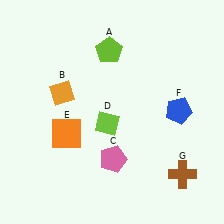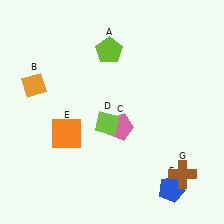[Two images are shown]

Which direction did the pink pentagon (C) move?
The pink pentagon (C) moved up.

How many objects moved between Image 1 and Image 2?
3 objects moved between the two images.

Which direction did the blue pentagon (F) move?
The blue pentagon (F) moved down.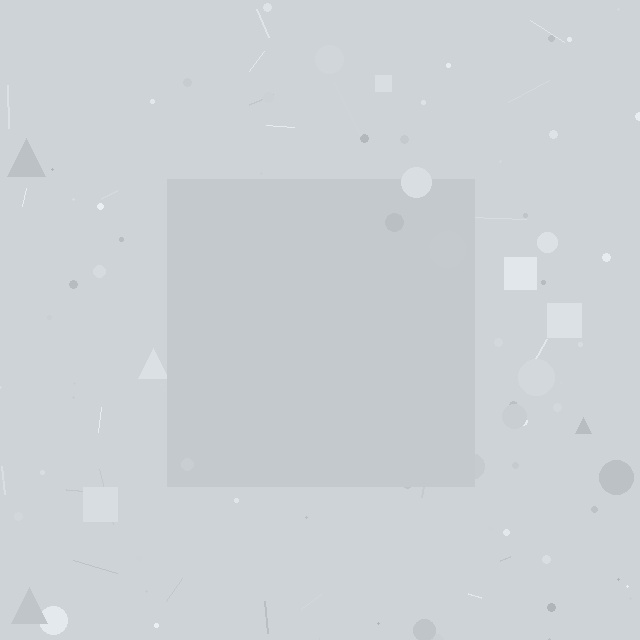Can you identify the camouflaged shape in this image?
The camouflaged shape is a square.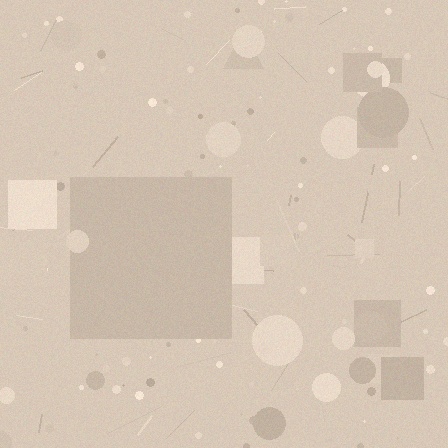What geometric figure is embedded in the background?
A square is embedded in the background.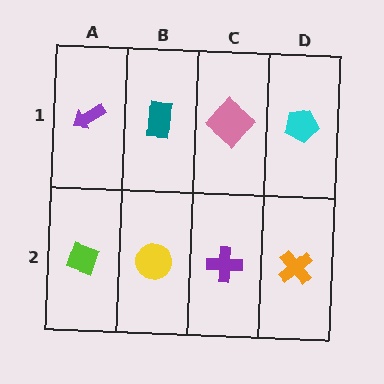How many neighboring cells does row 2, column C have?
3.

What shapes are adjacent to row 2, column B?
A teal rectangle (row 1, column B), a lime diamond (row 2, column A), a purple cross (row 2, column C).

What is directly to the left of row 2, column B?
A lime diamond.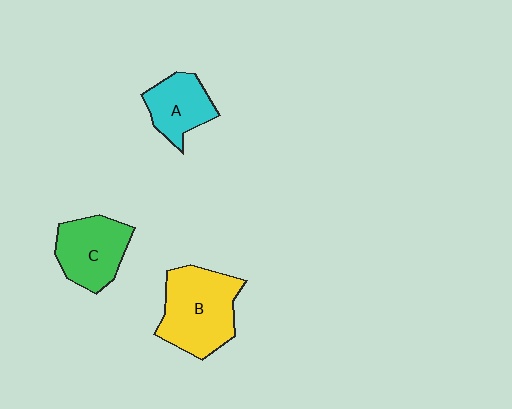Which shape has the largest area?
Shape B (yellow).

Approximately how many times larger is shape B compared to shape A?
Approximately 1.7 times.